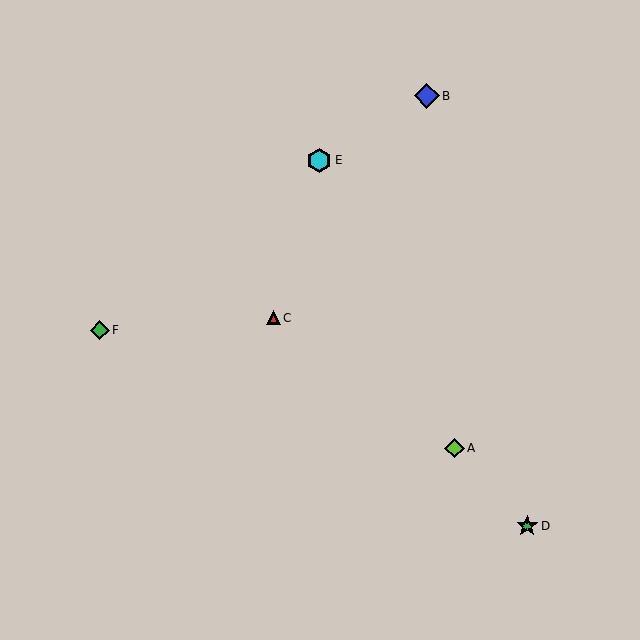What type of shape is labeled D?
Shape D is a green star.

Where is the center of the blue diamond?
The center of the blue diamond is at (427, 96).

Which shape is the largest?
The blue diamond (labeled B) is the largest.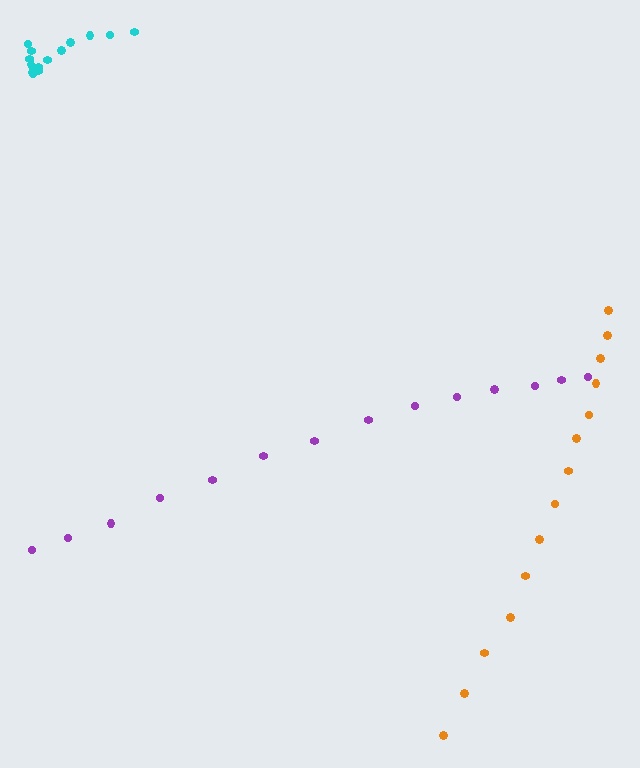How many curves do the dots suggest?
There are 3 distinct paths.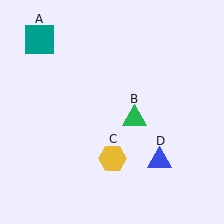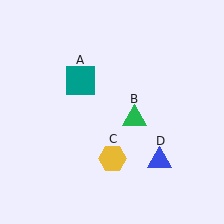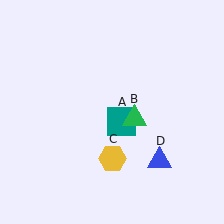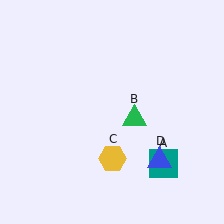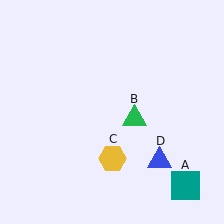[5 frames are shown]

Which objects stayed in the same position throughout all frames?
Green triangle (object B) and yellow hexagon (object C) and blue triangle (object D) remained stationary.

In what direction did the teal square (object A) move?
The teal square (object A) moved down and to the right.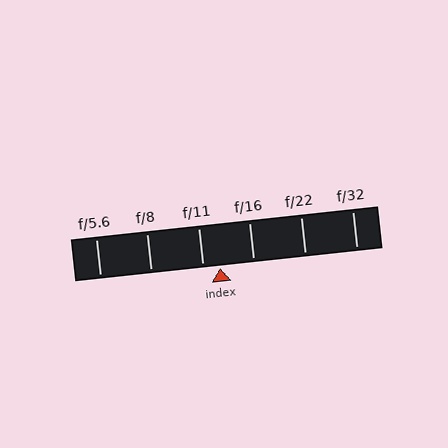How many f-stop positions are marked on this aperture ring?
There are 6 f-stop positions marked.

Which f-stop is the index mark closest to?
The index mark is closest to f/11.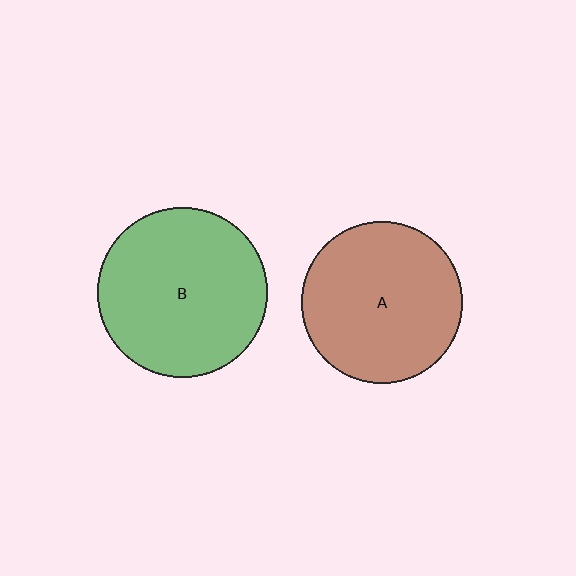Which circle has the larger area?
Circle B (green).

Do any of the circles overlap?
No, none of the circles overlap.